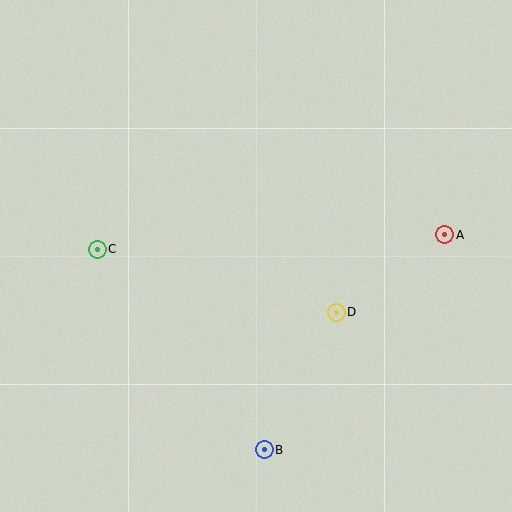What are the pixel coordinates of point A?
Point A is at (445, 235).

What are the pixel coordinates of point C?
Point C is at (97, 249).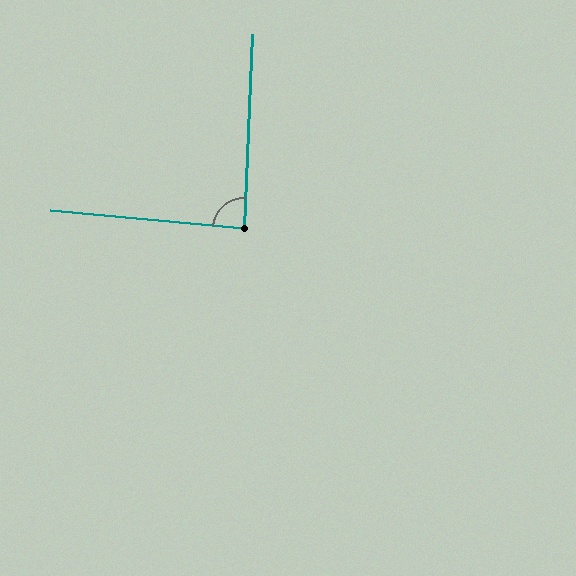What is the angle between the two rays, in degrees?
Approximately 87 degrees.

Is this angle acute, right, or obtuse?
It is approximately a right angle.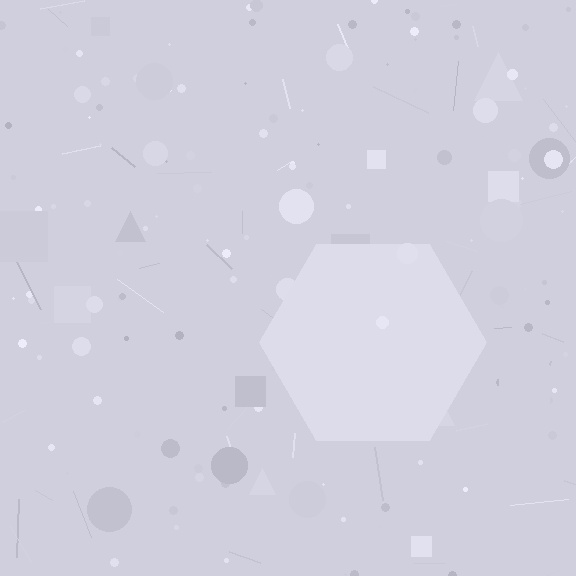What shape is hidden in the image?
A hexagon is hidden in the image.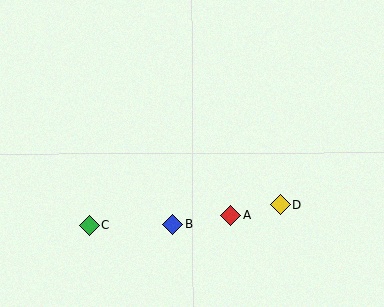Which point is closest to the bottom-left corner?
Point C is closest to the bottom-left corner.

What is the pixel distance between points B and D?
The distance between B and D is 109 pixels.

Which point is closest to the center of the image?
Point A at (231, 215) is closest to the center.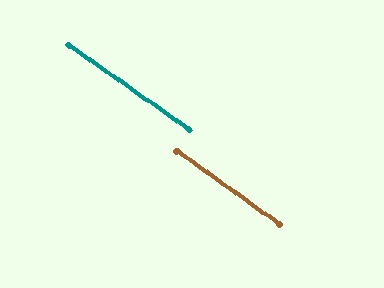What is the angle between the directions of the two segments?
Approximately 1 degree.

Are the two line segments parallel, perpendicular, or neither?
Parallel — their directions differ by only 0.9°.